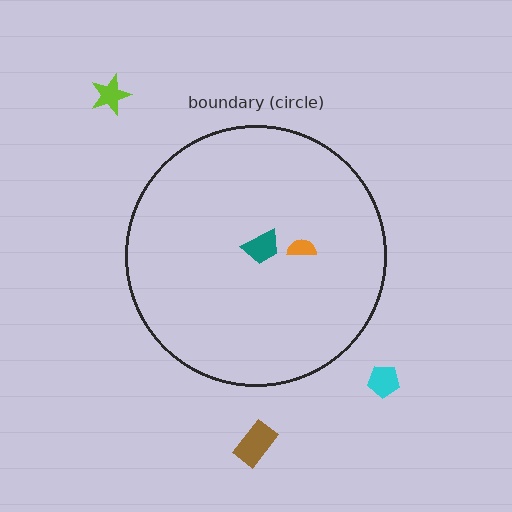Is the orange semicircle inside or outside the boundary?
Inside.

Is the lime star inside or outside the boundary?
Outside.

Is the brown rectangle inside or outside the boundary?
Outside.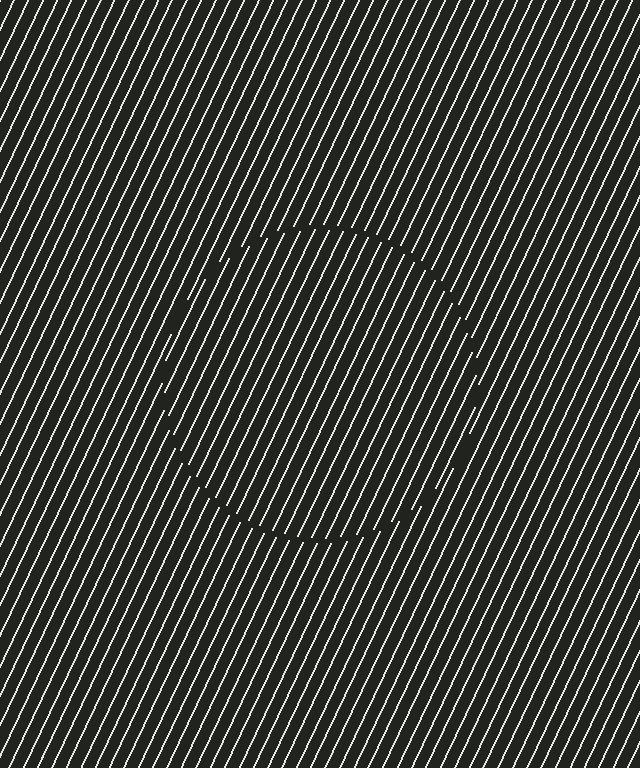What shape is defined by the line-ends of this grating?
An illusory circle. The interior of the shape contains the same grating, shifted by half a period — the contour is defined by the phase discontinuity where line-ends from the inner and outer gratings abut.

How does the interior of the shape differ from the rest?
The interior of the shape contains the same grating, shifted by half a period — the contour is defined by the phase discontinuity where line-ends from the inner and outer gratings abut.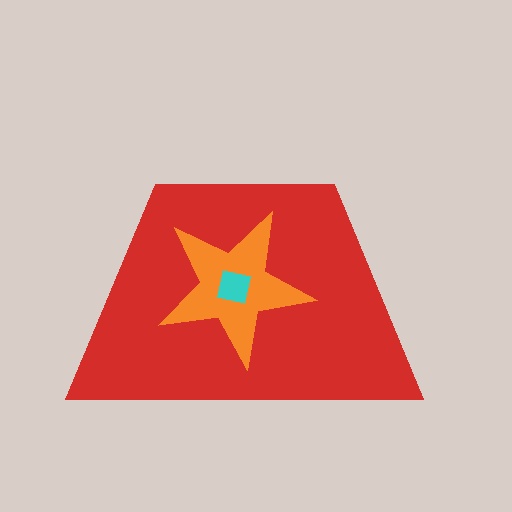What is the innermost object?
The cyan square.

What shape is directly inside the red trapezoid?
The orange star.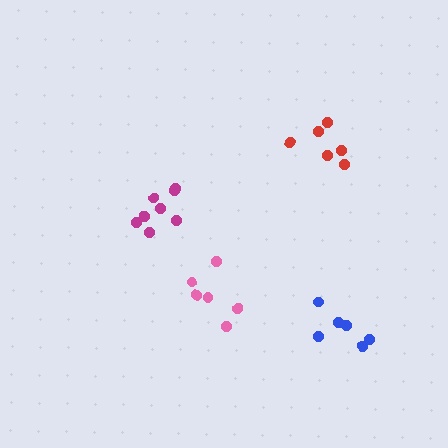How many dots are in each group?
Group 1: 6 dots, Group 2: 6 dots, Group 3: 8 dots, Group 4: 6 dots (26 total).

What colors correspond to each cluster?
The clusters are colored: blue, red, magenta, pink.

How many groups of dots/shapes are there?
There are 4 groups.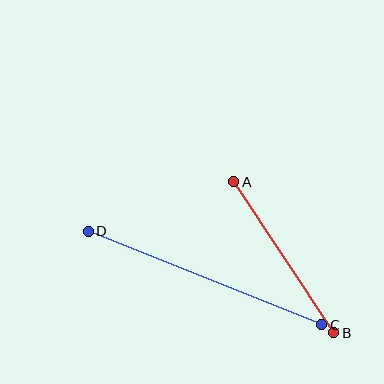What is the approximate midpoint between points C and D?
The midpoint is at approximately (205, 278) pixels.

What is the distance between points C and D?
The distance is approximately 252 pixels.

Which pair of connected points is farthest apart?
Points C and D are farthest apart.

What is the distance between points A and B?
The distance is approximately 181 pixels.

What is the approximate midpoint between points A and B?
The midpoint is at approximately (284, 257) pixels.